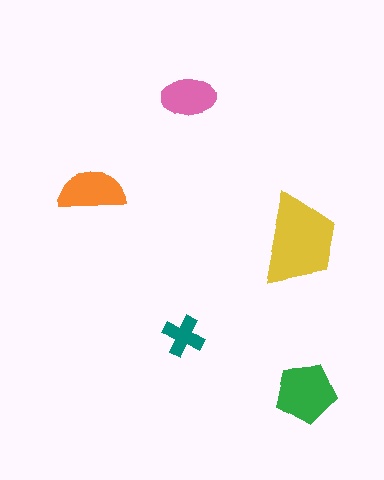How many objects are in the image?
There are 5 objects in the image.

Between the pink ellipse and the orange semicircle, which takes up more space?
The orange semicircle.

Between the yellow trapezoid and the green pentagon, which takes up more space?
The yellow trapezoid.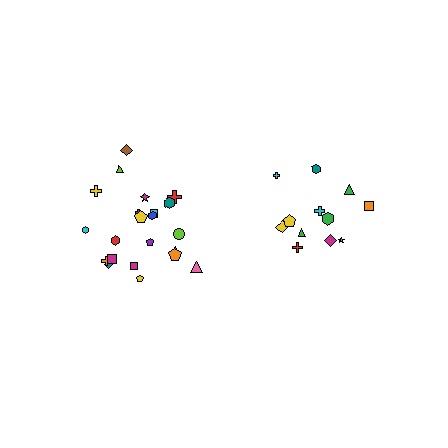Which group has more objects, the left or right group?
The left group.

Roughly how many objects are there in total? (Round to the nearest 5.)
Roughly 35 objects in total.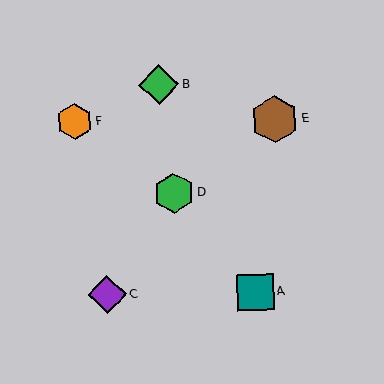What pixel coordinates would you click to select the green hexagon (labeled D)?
Click at (174, 193) to select the green hexagon D.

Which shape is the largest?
The brown hexagon (labeled E) is the largest.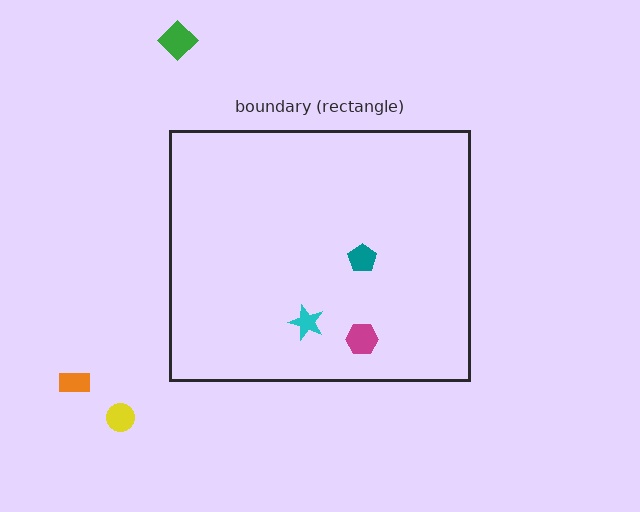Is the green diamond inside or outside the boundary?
Outside.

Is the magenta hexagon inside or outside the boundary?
Inside.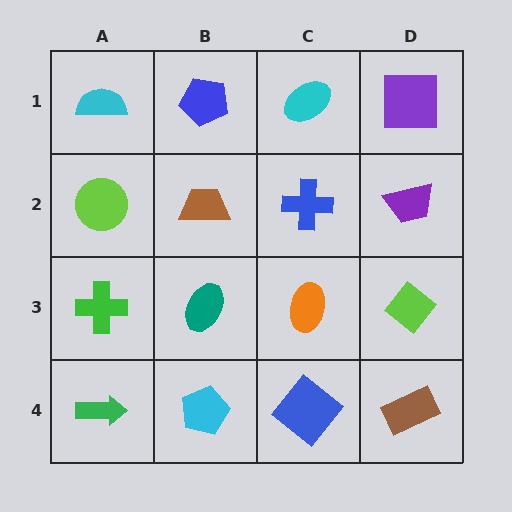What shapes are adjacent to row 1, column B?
A brown trapezoid (row 2, column B), a cyan semicircle (row 1, column A), a cyan ellipse (row 1, column C).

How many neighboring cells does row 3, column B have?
4.